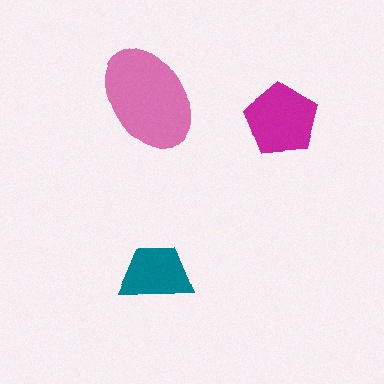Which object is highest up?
The pink ellipse is topmost.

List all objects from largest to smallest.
The pink ellipse, the magenta pentagon, the teal trapezoid.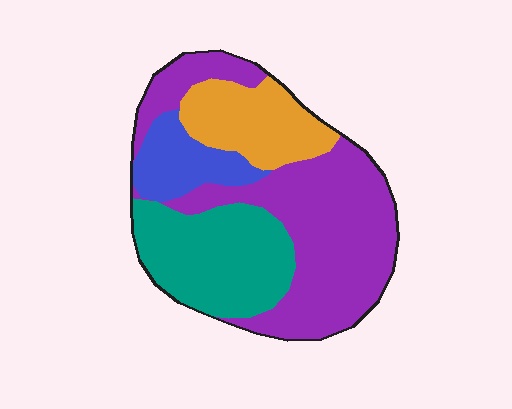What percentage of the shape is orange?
Orange takes up about one sixth (1/6) of the shape.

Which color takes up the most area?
Purple, at roughly 45%.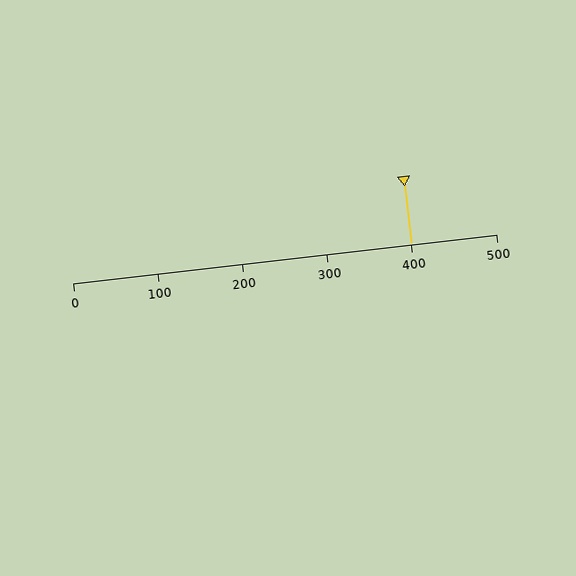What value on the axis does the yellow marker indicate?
The marker indicates approximately 400.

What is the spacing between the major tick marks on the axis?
The major ticks are spaced 100 apart.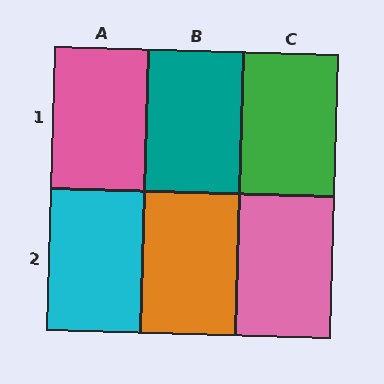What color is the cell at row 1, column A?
Pink.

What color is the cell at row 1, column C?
Green.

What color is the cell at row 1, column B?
Teal.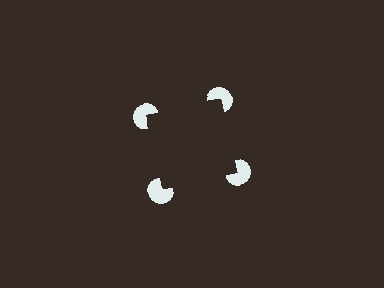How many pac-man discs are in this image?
There are 4 — one at each vertex of the illusory square.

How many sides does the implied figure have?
4 sides.